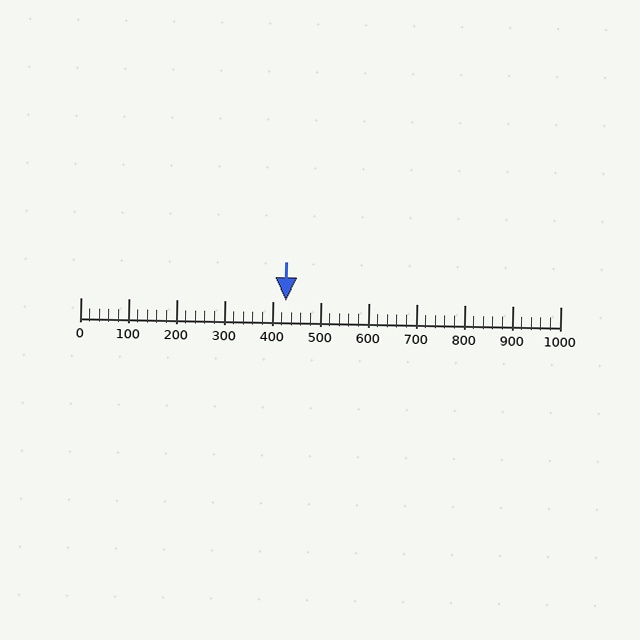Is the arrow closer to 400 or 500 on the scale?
The arrow is closer to 400.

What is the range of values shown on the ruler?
The ruler shows values from 0 to 1000.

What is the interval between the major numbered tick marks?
The major tick marks are spaced 100 units apart.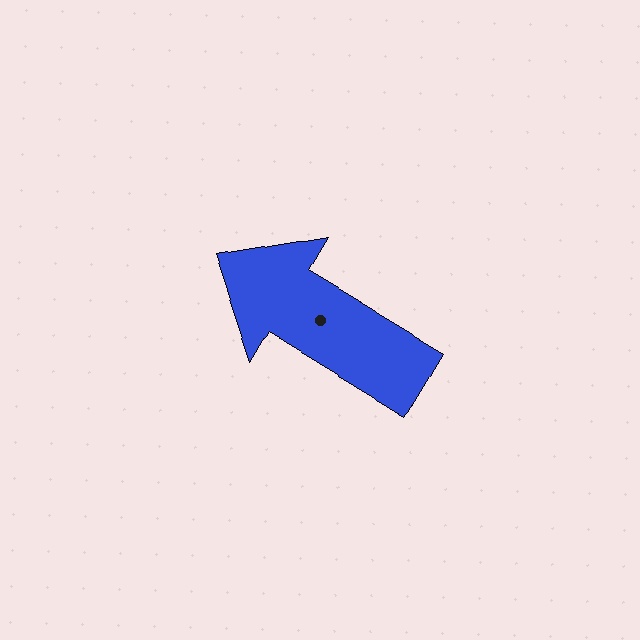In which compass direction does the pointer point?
Northwest.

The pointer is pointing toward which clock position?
Roughly 10 o'clock.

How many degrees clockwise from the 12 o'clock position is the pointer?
Approximately 301 degrees.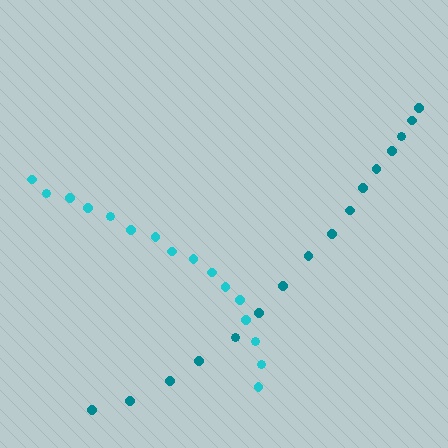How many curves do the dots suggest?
There are 2 distinct paths.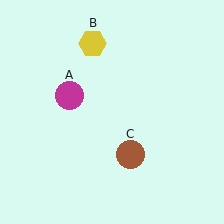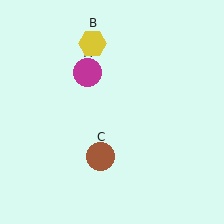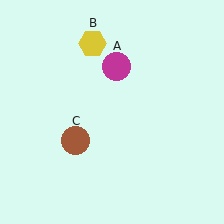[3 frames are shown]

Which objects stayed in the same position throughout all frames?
Yellow hexagon (object B) remained stationary.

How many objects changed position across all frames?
2 objects changed position: magenta circle (object A), brown circle (object C).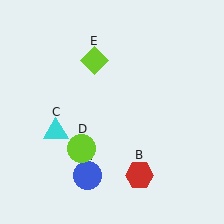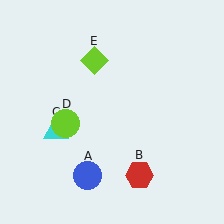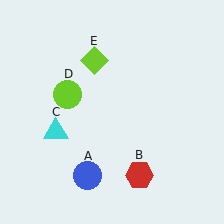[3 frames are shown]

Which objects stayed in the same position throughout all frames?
Blue circle (object A) and red hexagon (object B) and cyan triangle (object C) and lime diamond (object E) remained stationary.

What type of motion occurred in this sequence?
The lime circle (object D) rotated clockwise around the center of the scene.